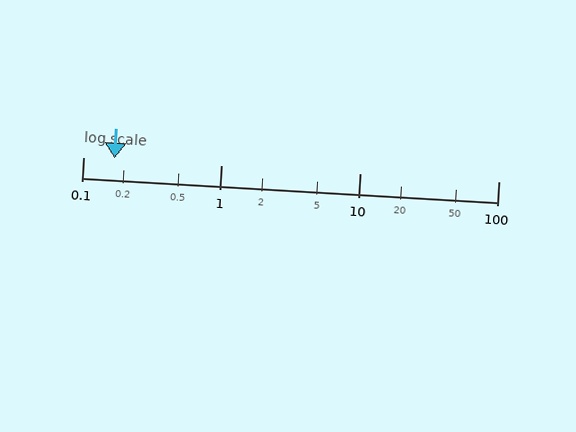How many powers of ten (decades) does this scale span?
The scale spans 3 decades, from 0.1 to 100.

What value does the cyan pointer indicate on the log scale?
The pointer indicates approximately 0.17.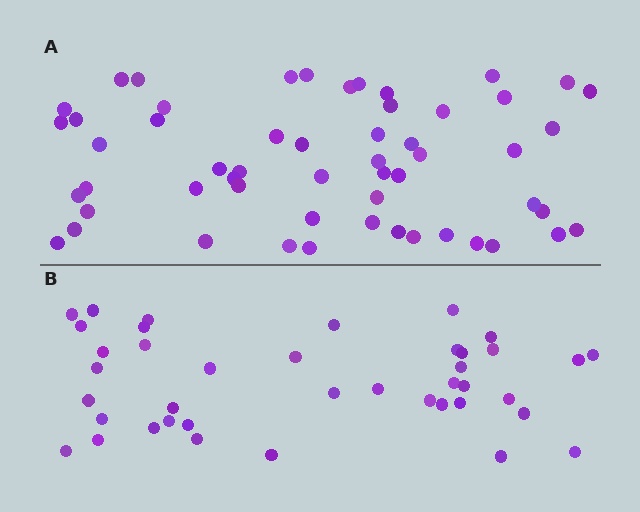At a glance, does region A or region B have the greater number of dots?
Region A (the top region) has more dots.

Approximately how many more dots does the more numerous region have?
Region A has approximately 15 more dots than region B.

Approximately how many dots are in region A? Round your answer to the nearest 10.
About 60 dots. (The exact count is 55, which rounds to 60.)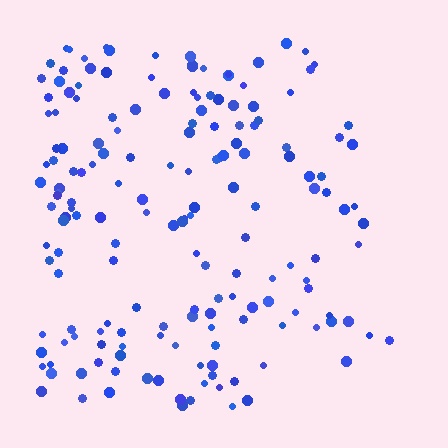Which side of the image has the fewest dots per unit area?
The right.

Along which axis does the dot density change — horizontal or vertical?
Horizontal.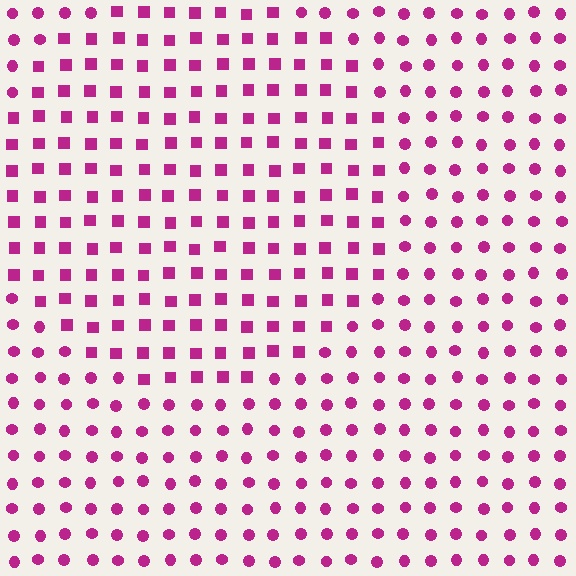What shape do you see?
I see a circle.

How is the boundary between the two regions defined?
The boundary is defined by a change in element shape: squares inside vs. circles outside. All elements share the same color and spacing.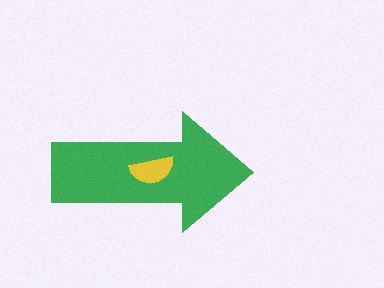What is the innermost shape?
The yellow semicircle.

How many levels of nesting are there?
2.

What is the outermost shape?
The green arrow.